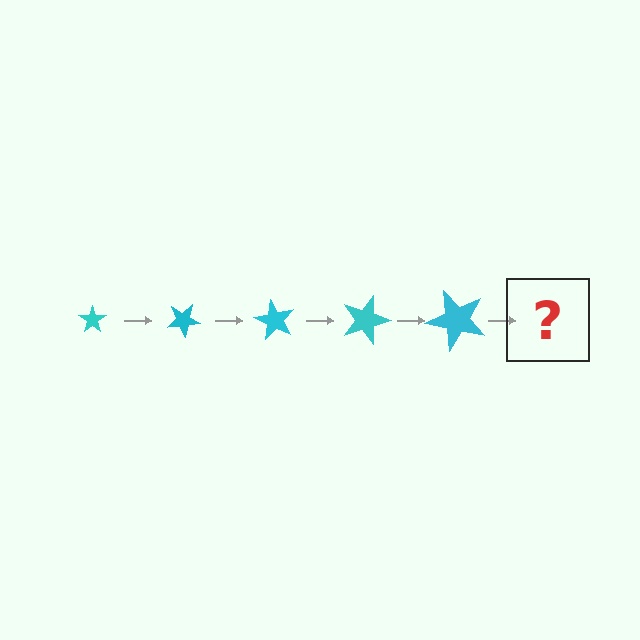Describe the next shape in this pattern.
It should be a star, larger than the previous one and rotated 150 degrees from the start.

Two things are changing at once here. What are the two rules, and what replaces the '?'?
The two rules are that the star grows larger each step and it rotates 30 degrees each step. The '?' should be a star, larger than the previous one and rotated 150 degrees from the start.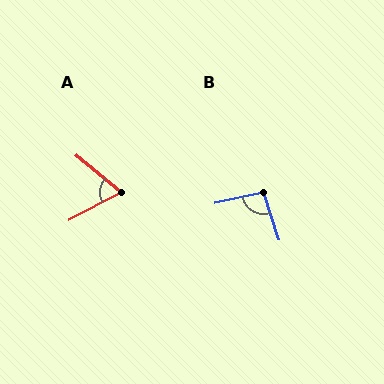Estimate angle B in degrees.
Approximately 96 degrees.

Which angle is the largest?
B, at approximately 96 degrees.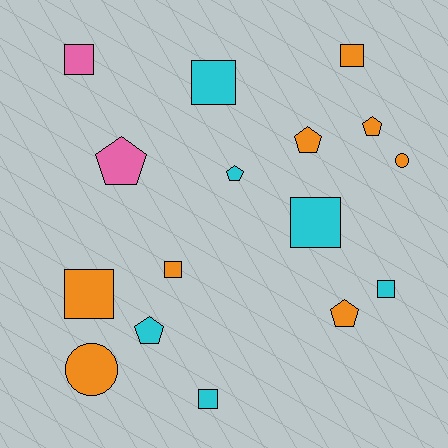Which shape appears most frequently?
Square, with 8 objects.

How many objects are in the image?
There are 16 objects.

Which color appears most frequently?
Orange, with 8 objects.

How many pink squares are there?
There is 1 pink square.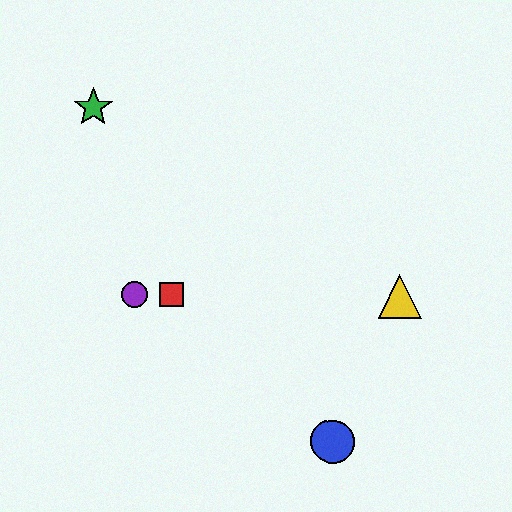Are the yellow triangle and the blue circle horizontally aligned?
No, the yellow triangle is at y≈296 and the blue circle is at y≈442.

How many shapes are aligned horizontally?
3 shapes (the red square, the yellow triangle, the purple circle) are aligned horizontally.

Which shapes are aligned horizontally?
The red square, the yellow triangle, the purple circle are aligned horizontally.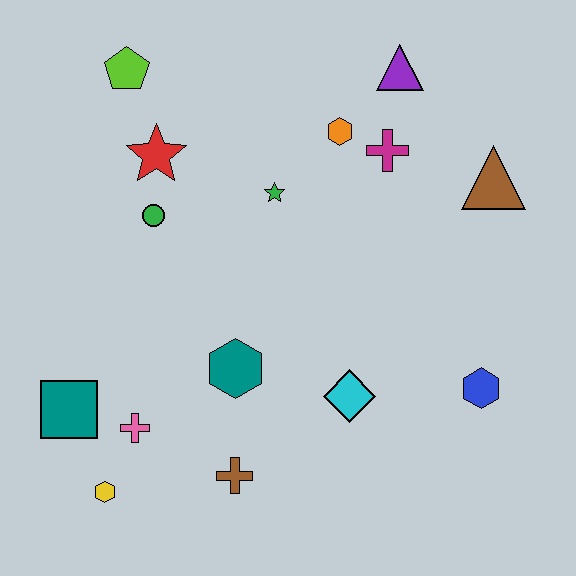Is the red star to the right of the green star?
No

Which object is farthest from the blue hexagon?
The lime pentagon is farthest from the blue hexagon.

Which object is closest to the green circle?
The red star is closest to the green circle.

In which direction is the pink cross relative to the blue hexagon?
The pink cross is to the left of the blue hexagon.